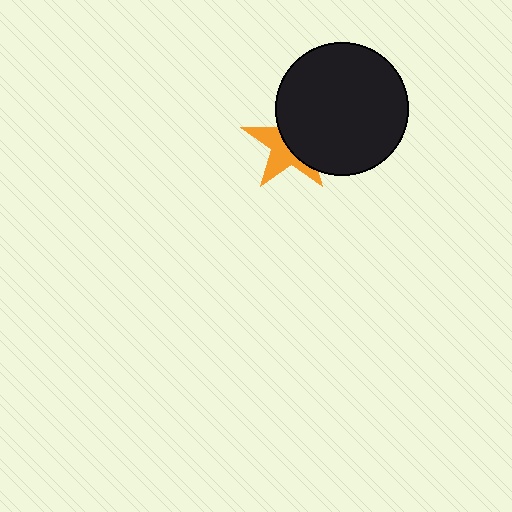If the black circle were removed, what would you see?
You would see the complete orange star.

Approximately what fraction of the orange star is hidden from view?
Roughly 54% of the orange star is hidden behind the black circle.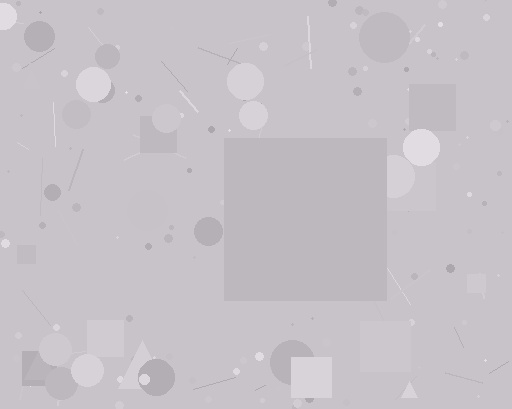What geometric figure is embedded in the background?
A square is embedded in the background.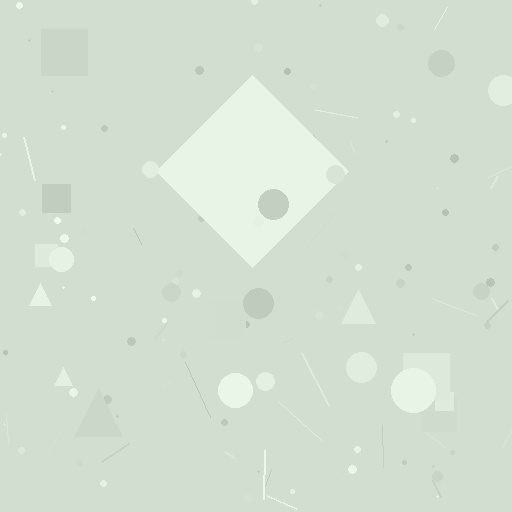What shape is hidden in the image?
A diamond is hidden in the image.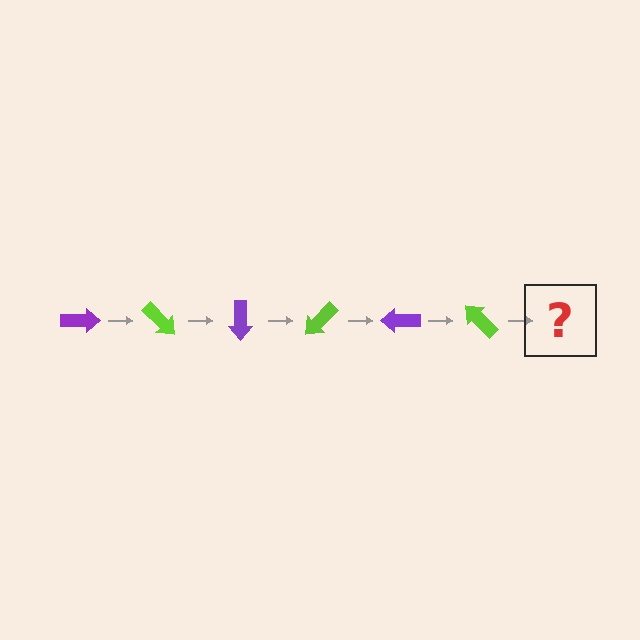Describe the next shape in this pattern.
It should be a purple arrow, rotated 270 degrees from the start.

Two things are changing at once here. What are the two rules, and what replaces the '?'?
The two rules are that it rotates 45 degrees each step and the color cycles through purple and lime. The '?' should be a purple arrow, rotated 270 degrees from the start.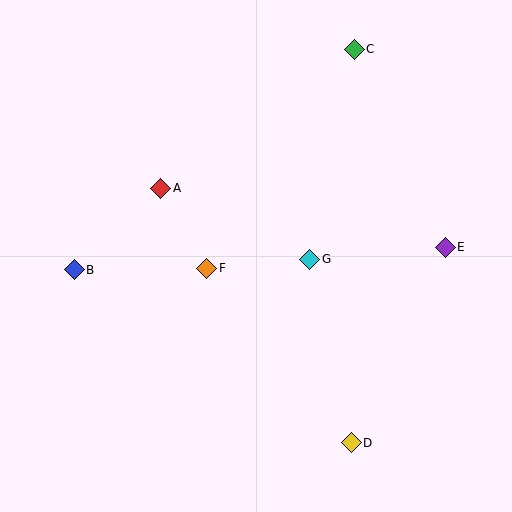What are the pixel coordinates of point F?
Point F is at (207, 268).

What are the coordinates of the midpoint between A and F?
The midpoint between A and F is at (184, 228).